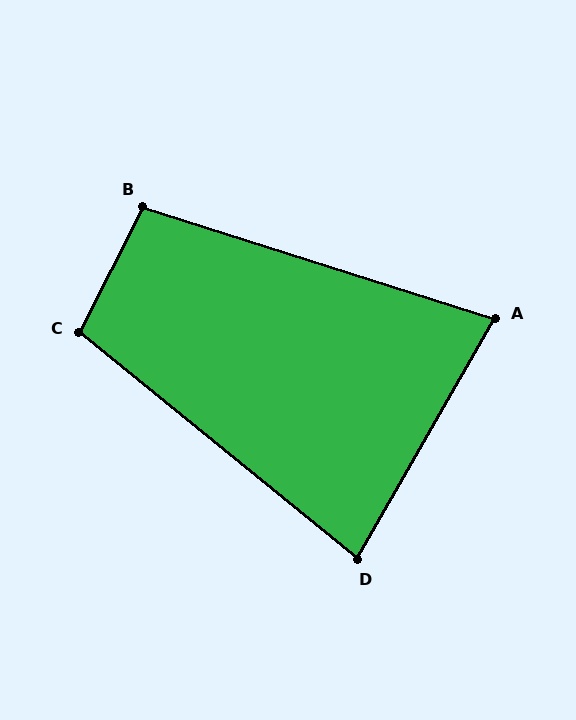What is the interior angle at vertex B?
Approximately 99 degrees (obtuse).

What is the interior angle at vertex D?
Approximately 81 degrees (acute).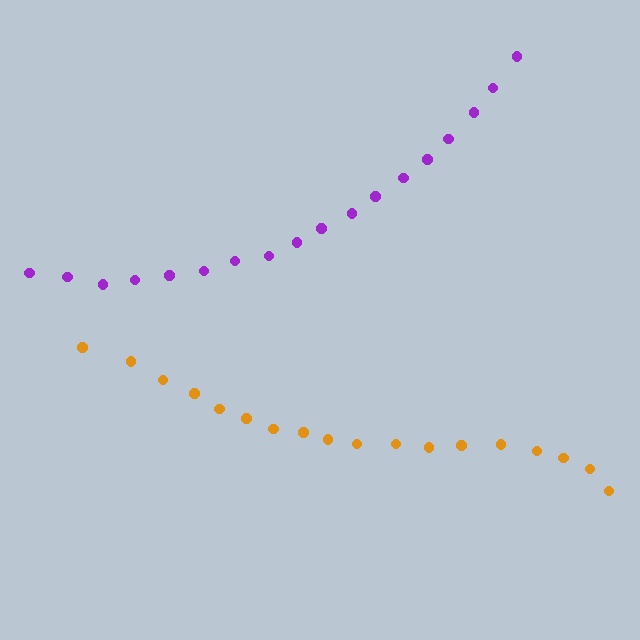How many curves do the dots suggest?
There are 2 distinct paths.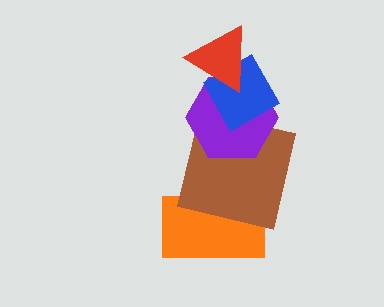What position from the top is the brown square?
The brown square is 4th from the top.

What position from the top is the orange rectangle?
The orange rectangle is 5th from the top.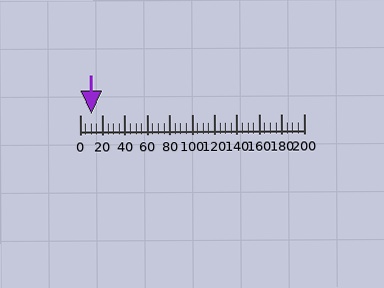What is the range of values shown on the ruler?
The ruler shows values from 0 to 200.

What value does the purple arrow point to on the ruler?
The purple arrow points to approximately 10.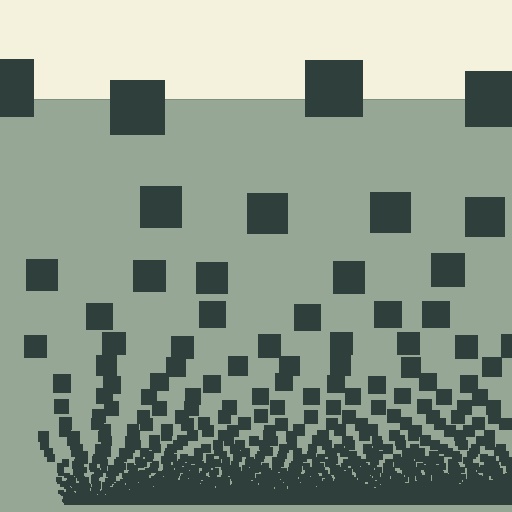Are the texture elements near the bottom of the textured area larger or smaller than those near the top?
Smaller. The gradient is inverted — elements near the bottom are smaller and denser.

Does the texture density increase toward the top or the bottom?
Density increases toward the bottom.